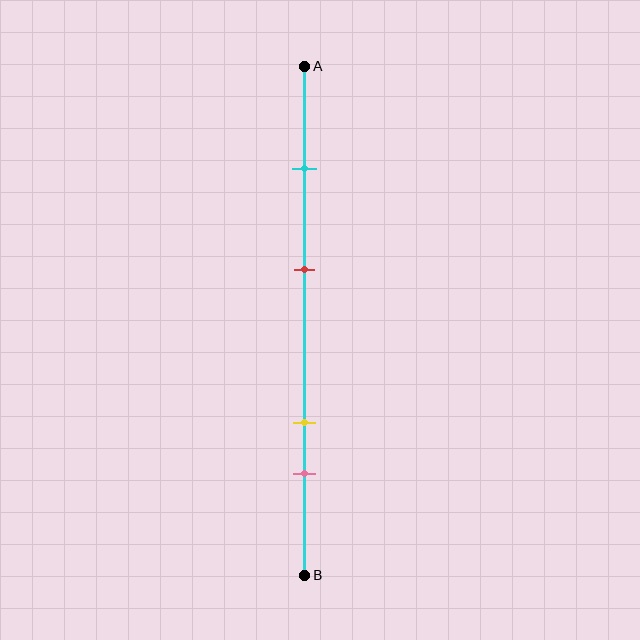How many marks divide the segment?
There are 4 marks dividing the segment.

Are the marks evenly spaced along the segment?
No, the marks are not evenly spaced.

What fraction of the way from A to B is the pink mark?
The pink mark is approximately 80% (0.8) of the way from A to B.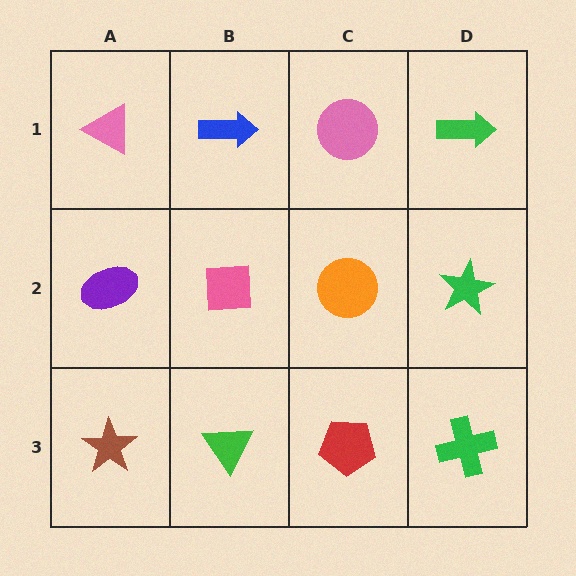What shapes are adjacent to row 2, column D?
A green arrow (row 1, column D), a green cross (row 3, column D), an orange circle (row 2, column C).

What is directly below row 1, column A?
A purple ellipse.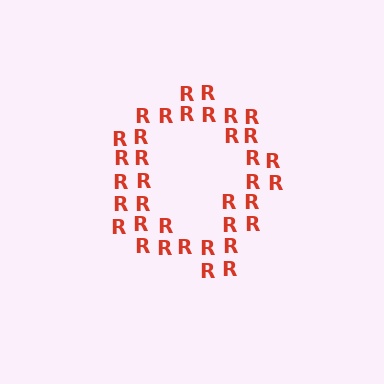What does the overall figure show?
The overall figure shows the letter Q.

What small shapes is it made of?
It is made of small letter R's.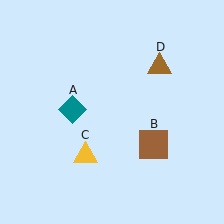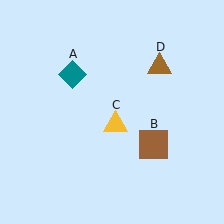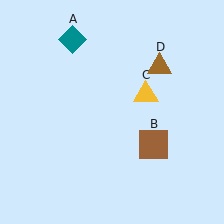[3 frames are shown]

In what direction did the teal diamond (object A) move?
The teal diamond (object A) moved up.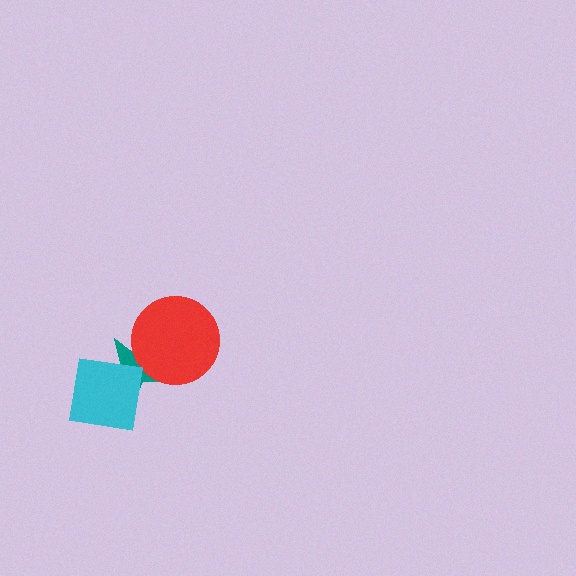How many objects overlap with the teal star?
2 objects overlap with the teal star.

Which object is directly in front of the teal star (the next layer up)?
The red circle is directly in front of the teal star.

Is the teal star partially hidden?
Yes, it is partially covered by another shape.